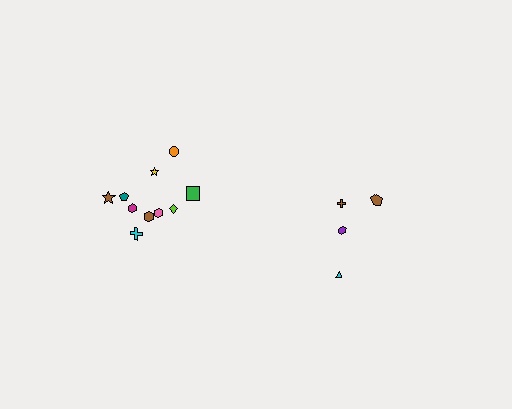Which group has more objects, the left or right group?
The left group.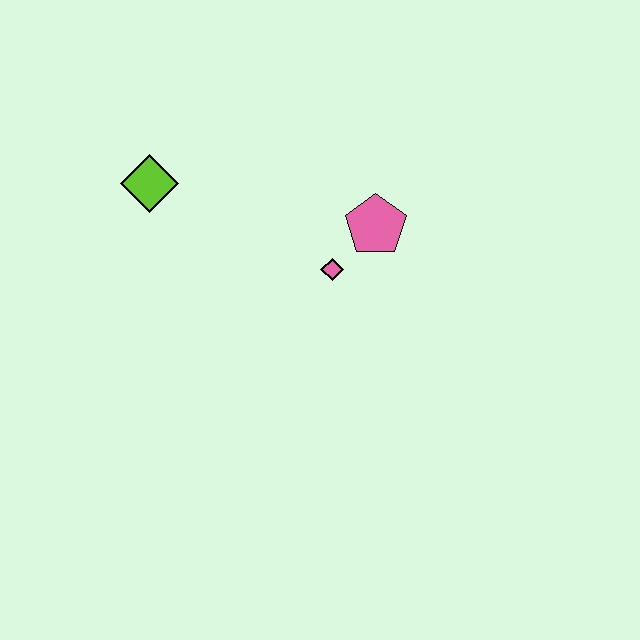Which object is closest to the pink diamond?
The pink pentagon is closest to the pink diamond.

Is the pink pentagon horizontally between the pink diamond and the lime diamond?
No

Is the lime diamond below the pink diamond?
No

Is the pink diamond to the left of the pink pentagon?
Yes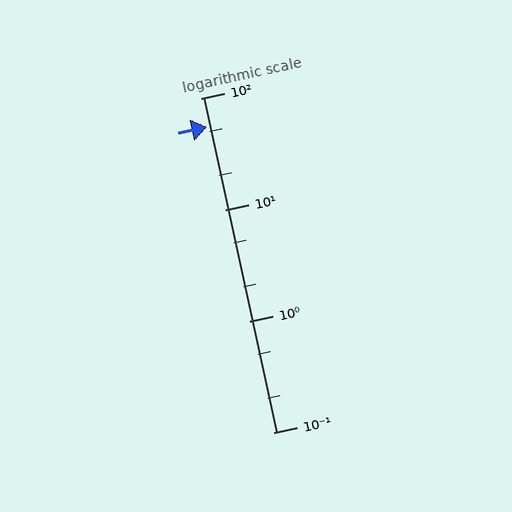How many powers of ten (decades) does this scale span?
The scale spans 3 decades, from 0.1 to 100.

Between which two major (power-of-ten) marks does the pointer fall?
The pointer is between 10 and 100.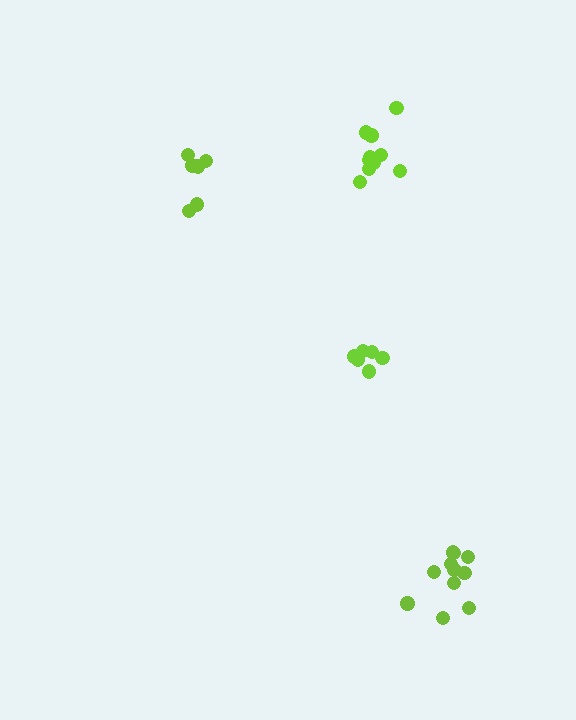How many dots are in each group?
Group 1: 11 dots, Group 2: 6 dots, Group 3: 10 dots, Group 4: 6 dots (33 total).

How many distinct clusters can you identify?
There are 4 distinct clusters.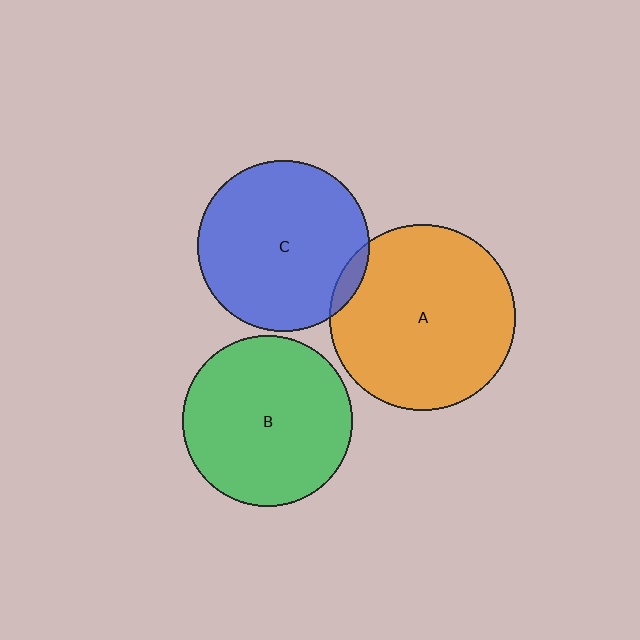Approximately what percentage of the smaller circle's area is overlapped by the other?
Approximately 5%.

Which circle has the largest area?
Circle A (orange).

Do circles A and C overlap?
Yes.